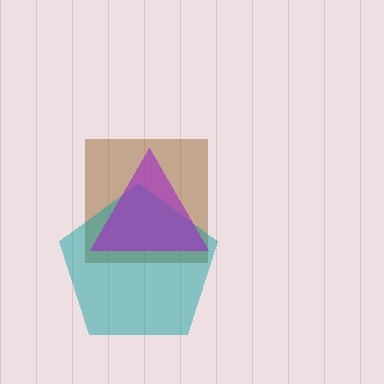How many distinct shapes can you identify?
There are 3 distinct shapes: a brown square, a teal pentagon, a purple triangle.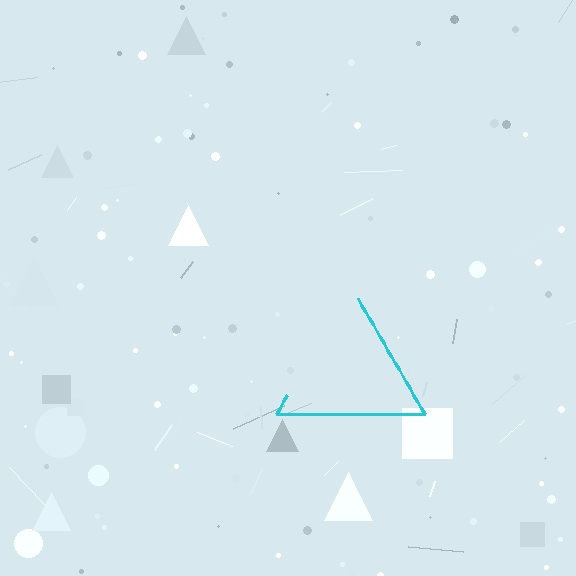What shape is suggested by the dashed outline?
The dashed outline suggests a triangle.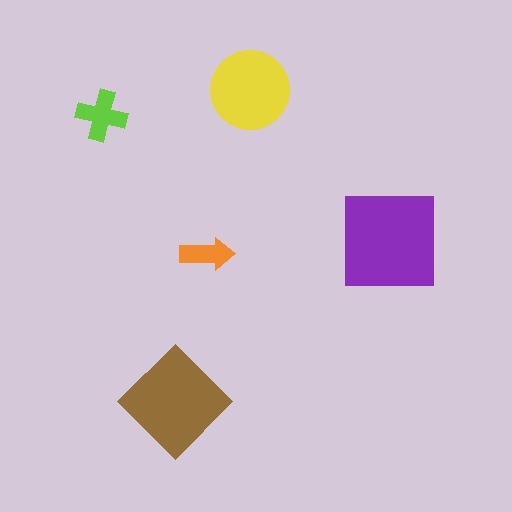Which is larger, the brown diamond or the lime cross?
The brown diamond.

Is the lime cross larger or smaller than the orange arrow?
Larger.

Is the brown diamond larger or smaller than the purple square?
Smaller.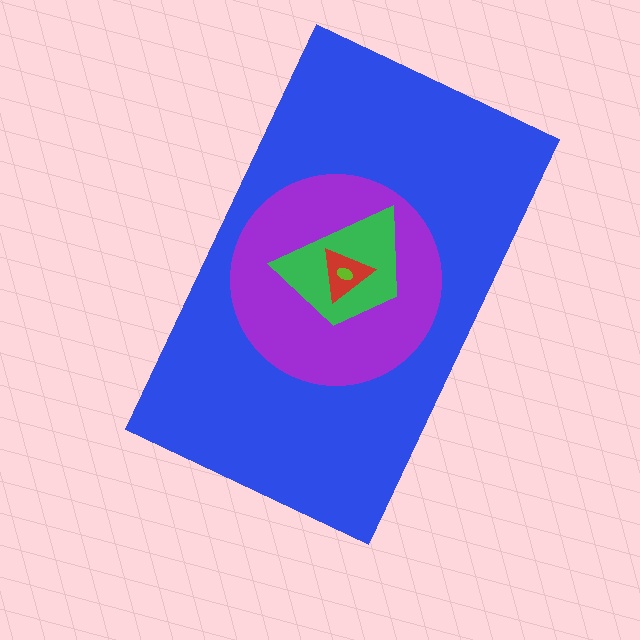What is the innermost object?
The lime ellipse.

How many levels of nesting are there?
5.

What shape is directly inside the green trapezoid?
The red triangle.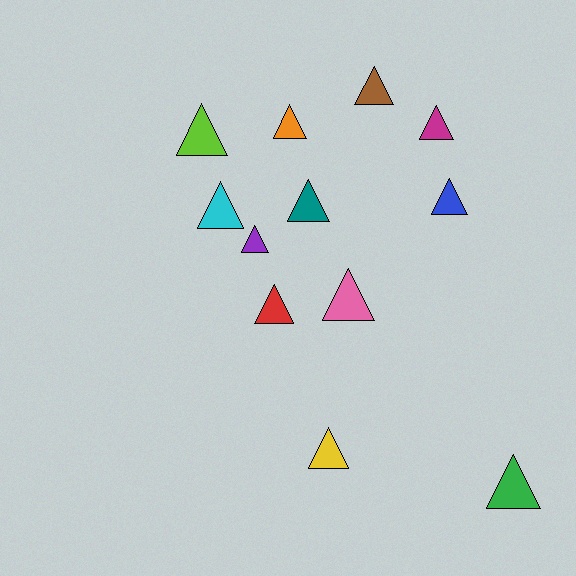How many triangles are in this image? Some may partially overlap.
There are 12 triangles.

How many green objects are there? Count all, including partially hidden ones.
There is 1 green object.